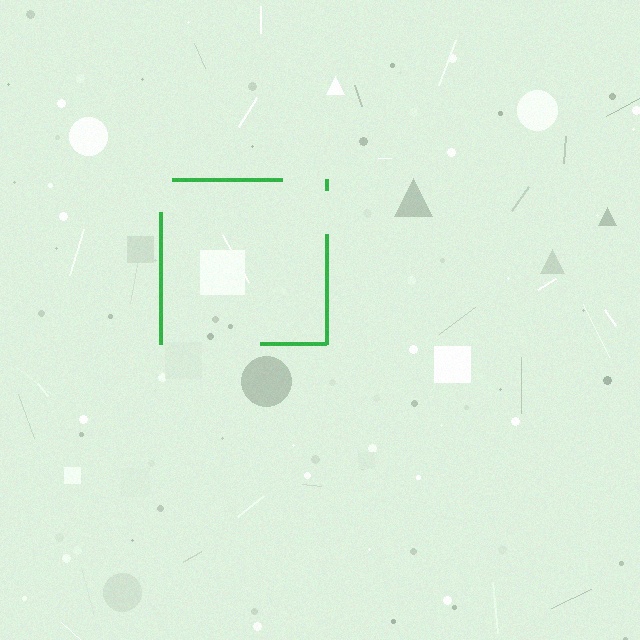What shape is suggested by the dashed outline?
The dashed outline suggests a square.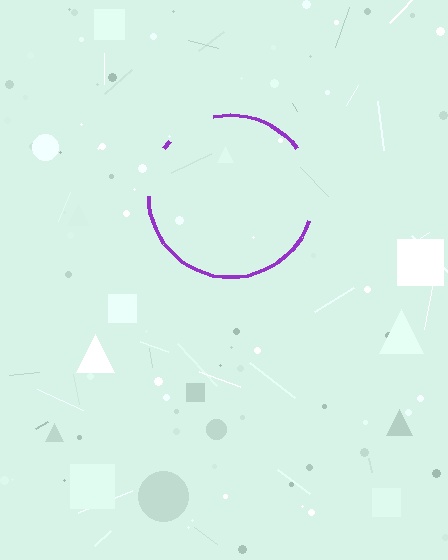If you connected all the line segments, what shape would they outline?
They would outline a circle.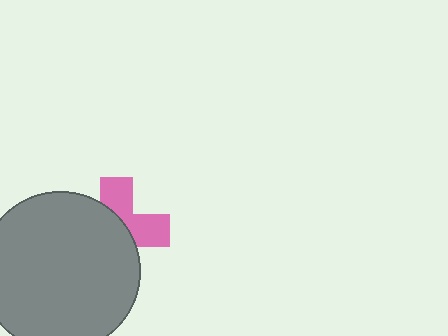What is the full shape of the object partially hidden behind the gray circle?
The partially hidden object is a pink cross.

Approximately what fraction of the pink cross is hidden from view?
Roughly 59% of the pink cross is hidden behind the gray circle.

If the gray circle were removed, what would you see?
You would see the complete pink cross.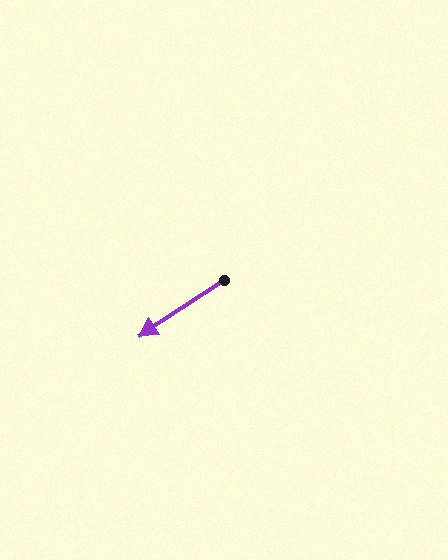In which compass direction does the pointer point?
Southwest.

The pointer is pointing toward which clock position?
Roughly 8 o'clock.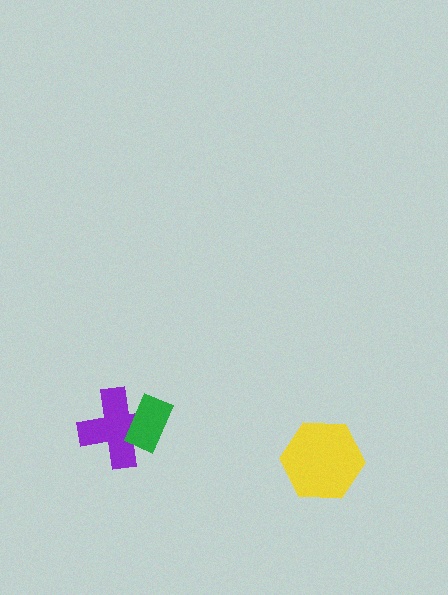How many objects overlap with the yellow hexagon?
0 objects overlap with the yellow hexagon.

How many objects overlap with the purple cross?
1 object overlaps with the purple cross.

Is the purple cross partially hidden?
Yes, it is partially covered by another shape.